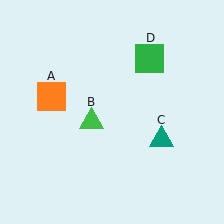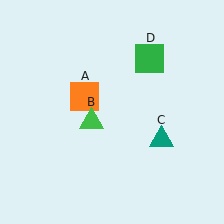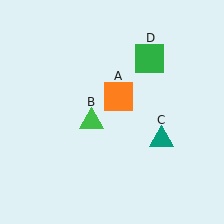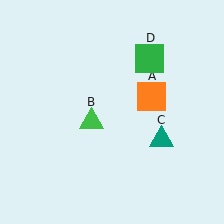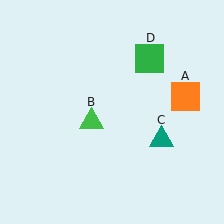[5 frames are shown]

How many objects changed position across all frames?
1 object changed position: orange square (object A).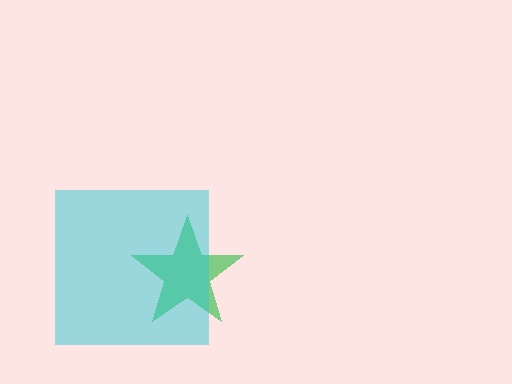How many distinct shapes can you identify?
There are 2 distinct shapes: a green star, a cyan square.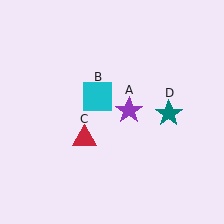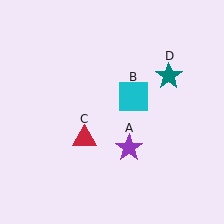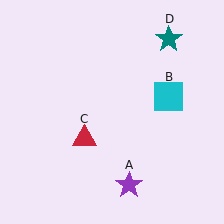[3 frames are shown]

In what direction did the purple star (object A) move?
The purple star (object A) moved down.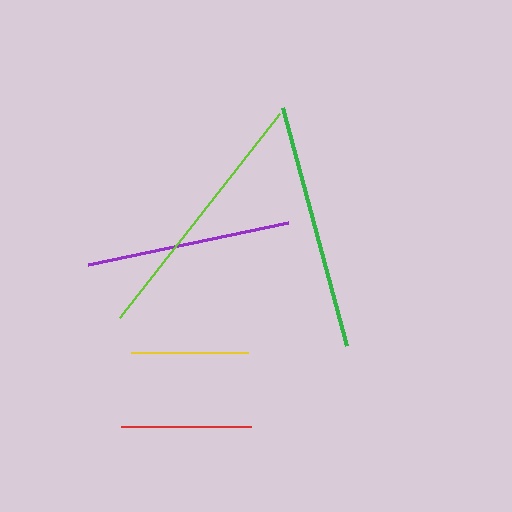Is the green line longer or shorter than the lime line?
The lime line is longer than the green line.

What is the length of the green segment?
The green segment is approximately 247 pixels long.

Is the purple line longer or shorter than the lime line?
The lime line is longer than the purple line.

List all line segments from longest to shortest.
From longest to shortest: lime, green, purple, red, yellow.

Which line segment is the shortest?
The yellow line is the shortest at approximately 116 pixels.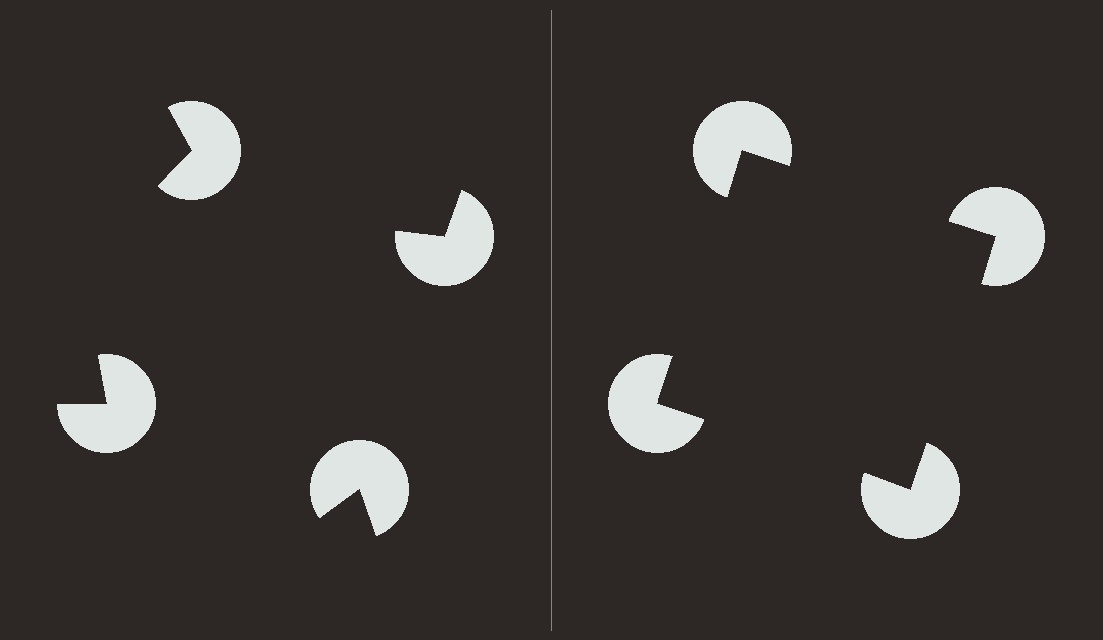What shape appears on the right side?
An illusory square.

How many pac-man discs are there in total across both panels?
8 — 4 on each side.